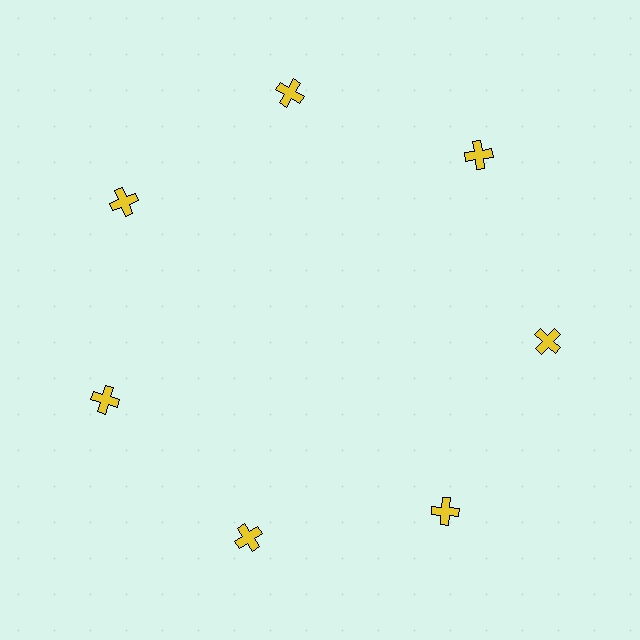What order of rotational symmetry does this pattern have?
This pattern has 7-fold rotational symmetry.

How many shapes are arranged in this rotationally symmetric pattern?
There are 7 shapes, arranged in 7 groups of 1.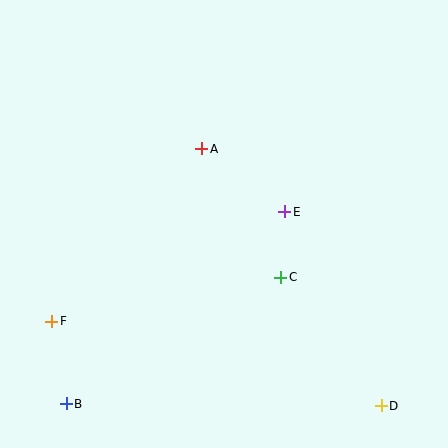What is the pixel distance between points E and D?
The distance between E and D is 217 pixels.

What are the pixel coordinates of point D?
Point D is at (381, 406).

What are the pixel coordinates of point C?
Point C is at (281, 277).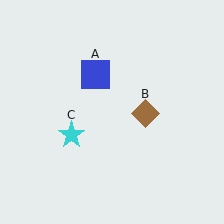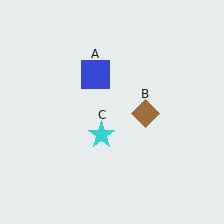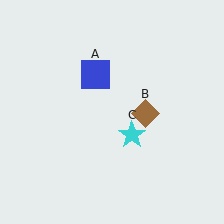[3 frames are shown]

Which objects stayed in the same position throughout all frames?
Blue square (object A) and brown diamond (object B) remained stationary.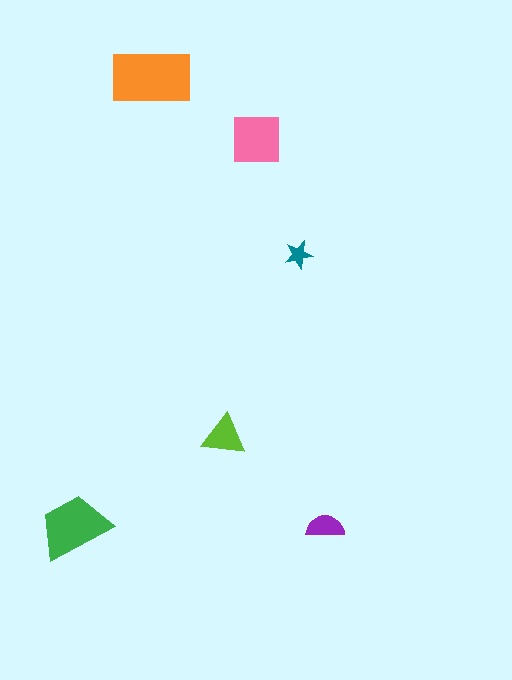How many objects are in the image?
There are 6 objects in the image.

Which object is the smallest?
The teal star.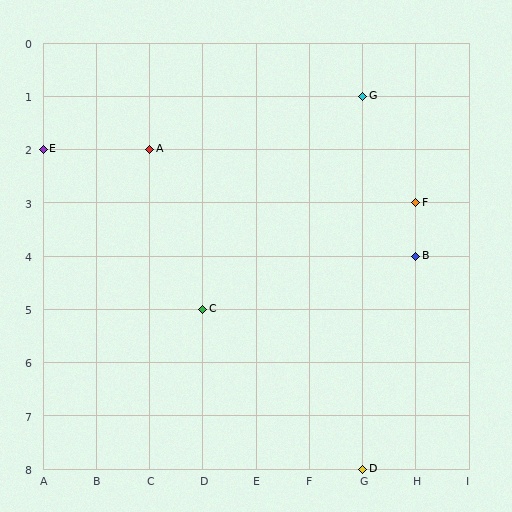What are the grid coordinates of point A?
Point A is at grid coordinates (C, 2).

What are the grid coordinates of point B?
Point B is at grid coordinates (H, 4).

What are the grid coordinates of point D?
Point D is at grid coordinates (G, 8).